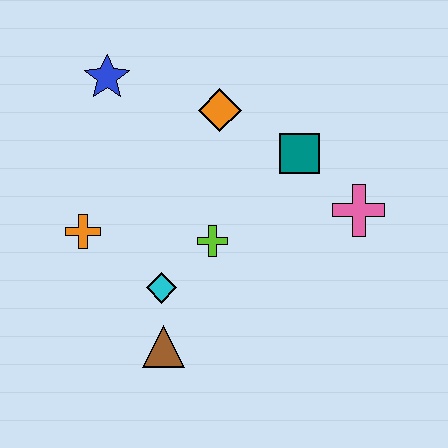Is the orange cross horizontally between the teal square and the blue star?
No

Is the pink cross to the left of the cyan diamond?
No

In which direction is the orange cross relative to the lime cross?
The orange cross is to the left of the lime cross.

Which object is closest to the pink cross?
The teal square is closest to the pink cross.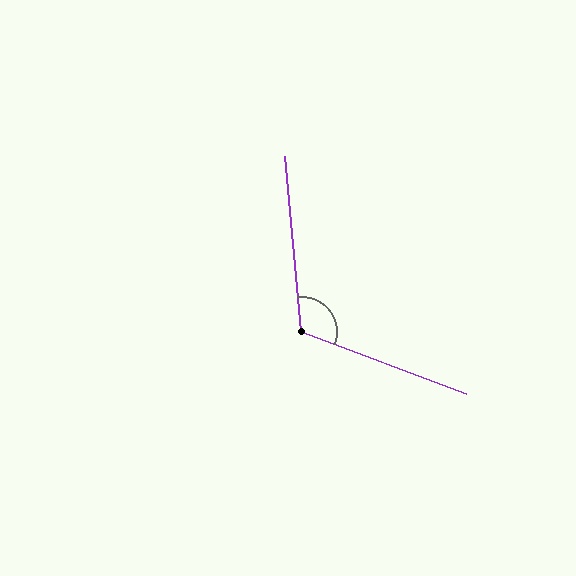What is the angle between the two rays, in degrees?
Approximately 116 degrees.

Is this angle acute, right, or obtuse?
It is obtuse.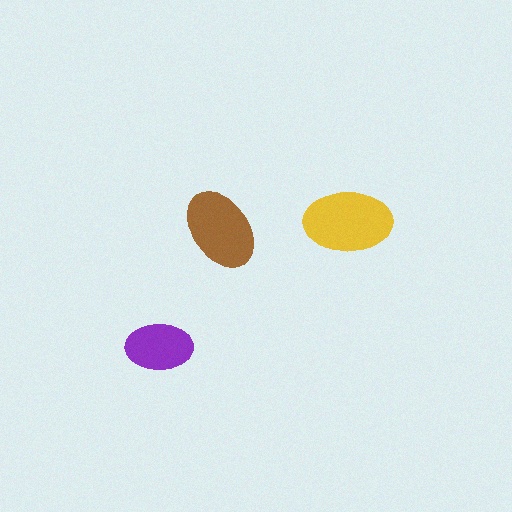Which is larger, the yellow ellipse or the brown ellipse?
The yellow one.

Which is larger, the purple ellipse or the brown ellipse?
The brown one.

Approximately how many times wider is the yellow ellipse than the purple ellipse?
About 1.5 times wider.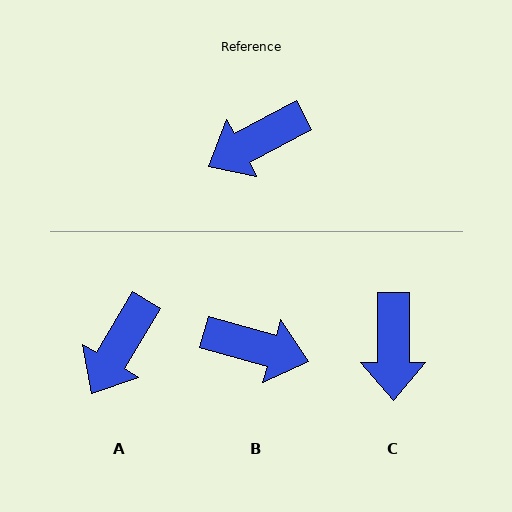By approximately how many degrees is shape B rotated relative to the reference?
Approximately 136 degrees counter-clockwise.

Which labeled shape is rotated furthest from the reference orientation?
B, about 136 degrees away.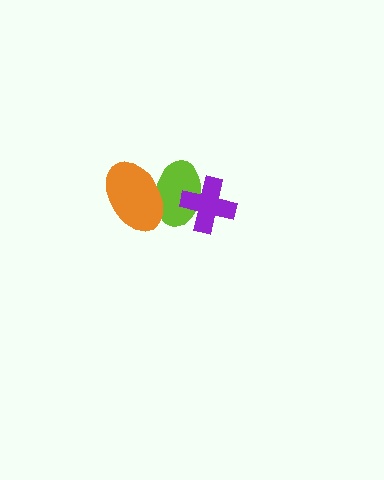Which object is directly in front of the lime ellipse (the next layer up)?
The purple cross is directly in front of the lime ellipse.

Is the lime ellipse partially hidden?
Yes, it is partially covered by another shape.